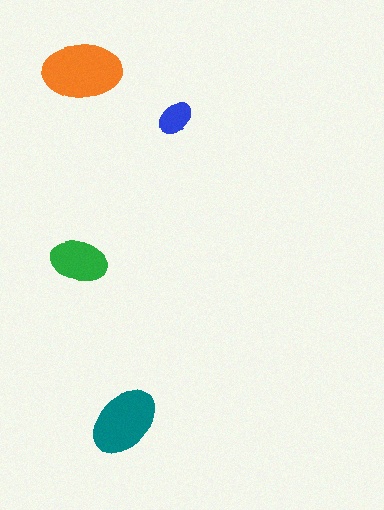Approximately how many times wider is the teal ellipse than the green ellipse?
About 1.5 times wider.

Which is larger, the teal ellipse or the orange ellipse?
The orange one.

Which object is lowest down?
The teal ellipse is bottommost.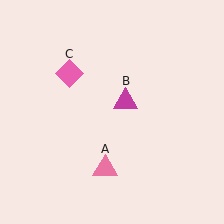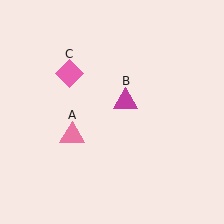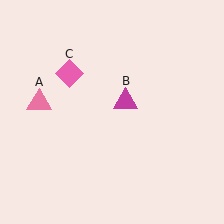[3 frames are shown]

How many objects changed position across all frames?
1 object changed position: pink triangle (object A).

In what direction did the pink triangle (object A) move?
The pink triangle (object A) moved up and to the left.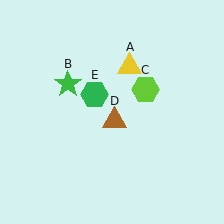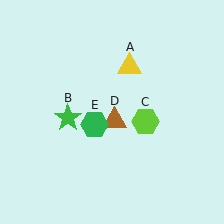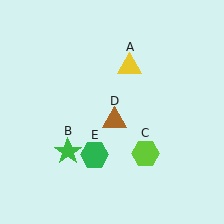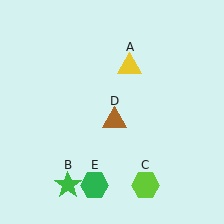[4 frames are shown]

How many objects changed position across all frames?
3 objects changed position: green star (object B), lime hexagon (object C), green hexagon (object E).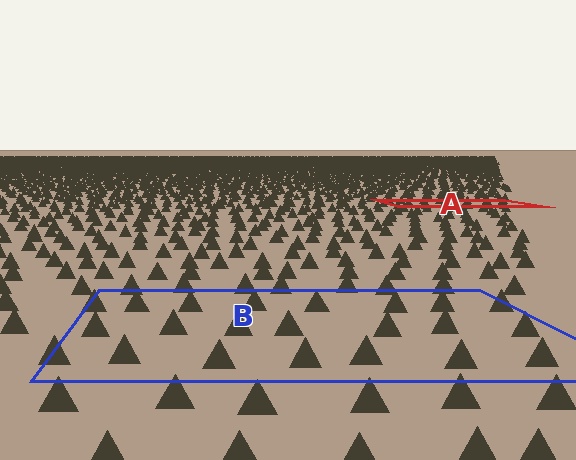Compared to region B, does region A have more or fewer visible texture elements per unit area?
Region A has more texture elements per unit area — they are packed more densely because it is farther away.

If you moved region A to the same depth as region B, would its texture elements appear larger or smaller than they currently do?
They would appear larger. At a closer depth, the same texture elements are projected at a bigger on-screen size.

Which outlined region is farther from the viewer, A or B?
Region A is farther from the viewer — the texture elements inside it appear smaller and more densely packed.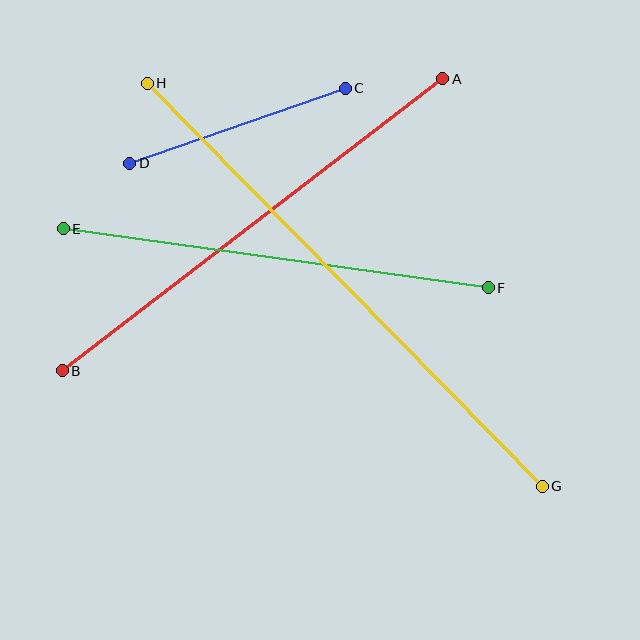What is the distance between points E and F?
The distance is approximately 429 pixels.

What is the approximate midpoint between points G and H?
The midpoint is at approximately (345, 285) pixels.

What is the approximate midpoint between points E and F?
The midpoint is at approximately (276, 258) pixels.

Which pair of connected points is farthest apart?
Points G and H are farthest apart.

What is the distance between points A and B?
The distance is approximately 480 pixels.